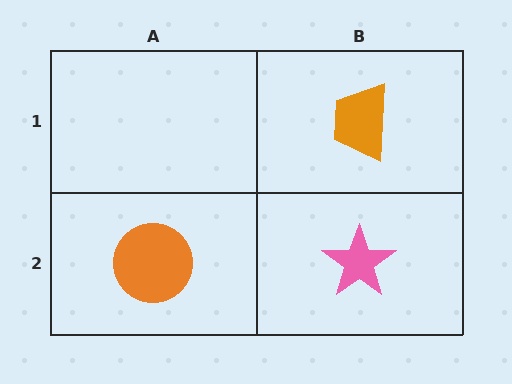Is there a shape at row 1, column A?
No, that cell is empty.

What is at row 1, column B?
An orange trapezoid.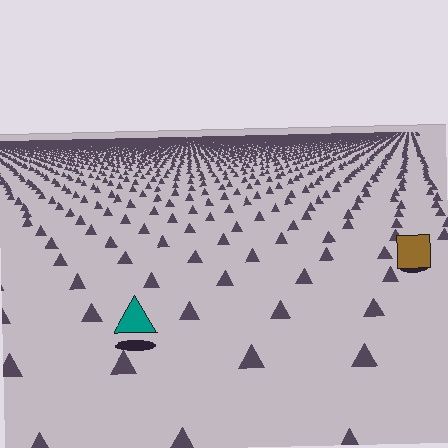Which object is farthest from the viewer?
The brown square is farthest from the viewer. It appears smaller and the ground texture around it is denser.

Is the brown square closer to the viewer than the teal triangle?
No. The teal triangle is closer — you can tell from the texture gradient: the ground texture is coarser near it.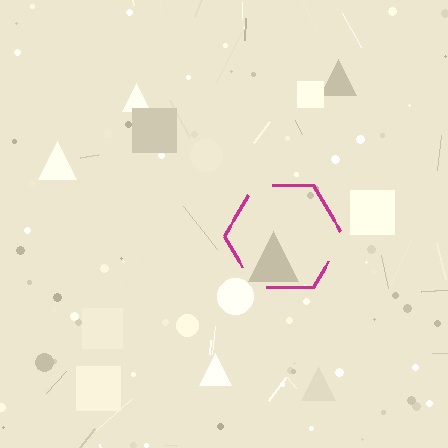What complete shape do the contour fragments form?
The contour fragments form a hexagon.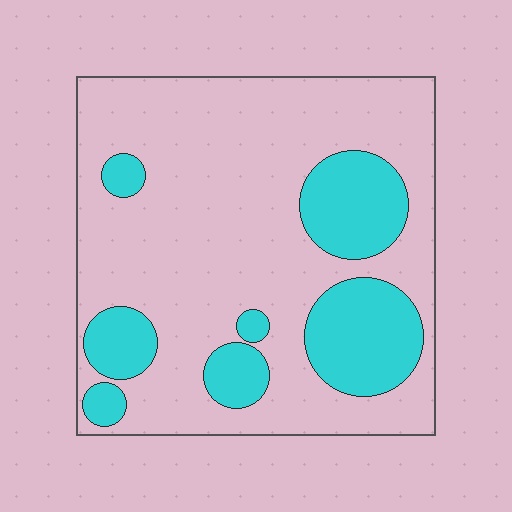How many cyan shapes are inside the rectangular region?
7.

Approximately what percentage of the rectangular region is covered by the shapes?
Approximately 25%.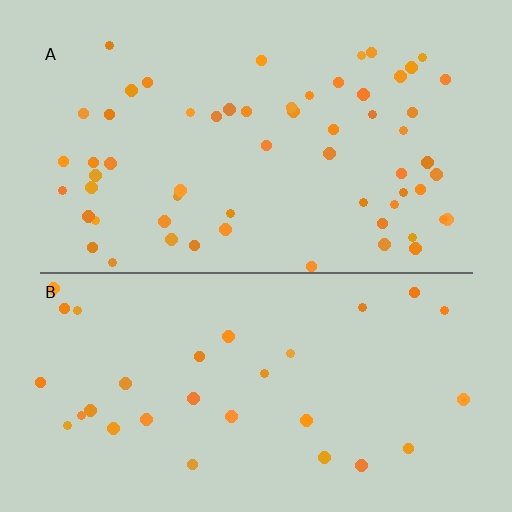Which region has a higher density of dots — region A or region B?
A (the top).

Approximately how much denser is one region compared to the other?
Approximately 2.0× — region A over region B.